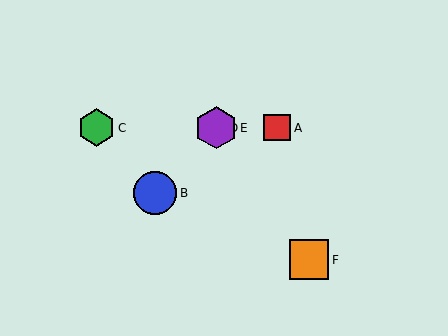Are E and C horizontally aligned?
Yes, both are at y≈128.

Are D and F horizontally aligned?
No, D is at y≈128 and F is at y≈260.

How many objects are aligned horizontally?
4 objects (A, C, D, E) are aligned horizontally.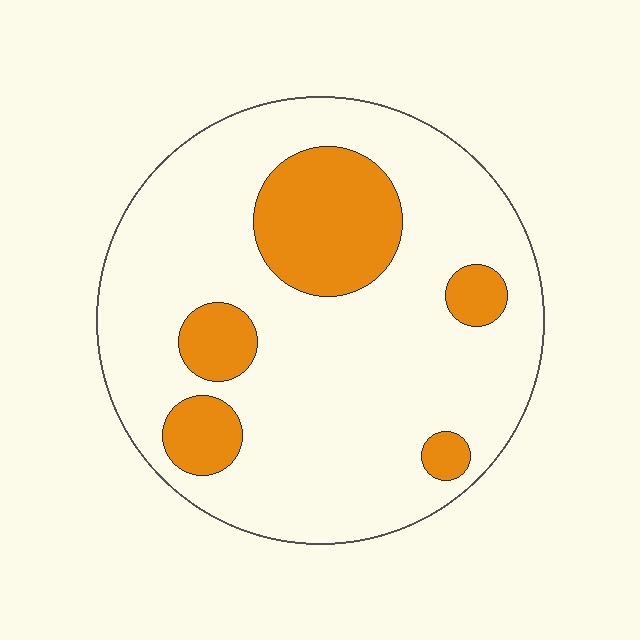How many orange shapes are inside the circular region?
5.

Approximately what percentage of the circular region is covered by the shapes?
Approximately 20%.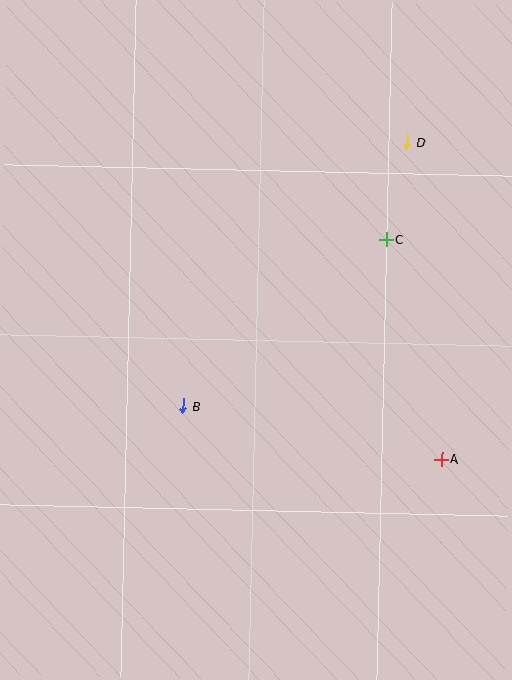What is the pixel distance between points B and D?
The distance between B and D is 346 pixels.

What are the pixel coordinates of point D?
Point D is at (407, 142).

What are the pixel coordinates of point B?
Point B is at (183, 406).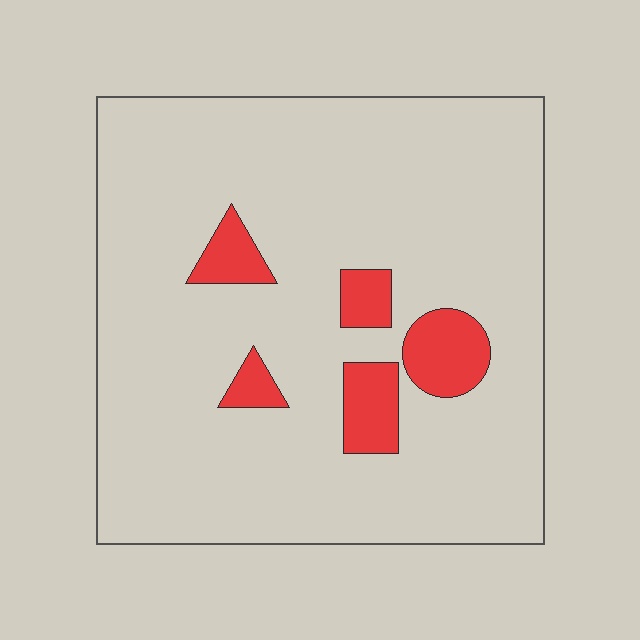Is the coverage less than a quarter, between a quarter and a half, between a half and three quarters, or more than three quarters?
Less than a quarter.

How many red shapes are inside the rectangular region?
5.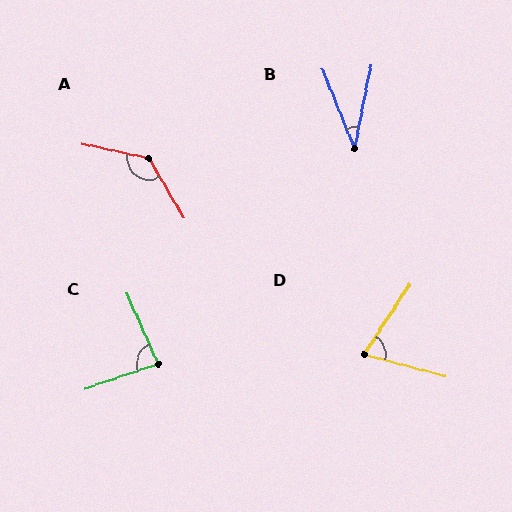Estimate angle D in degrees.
Approximately 72 degrees.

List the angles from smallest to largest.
B (33°), D (72°), C (85°), A (132°).